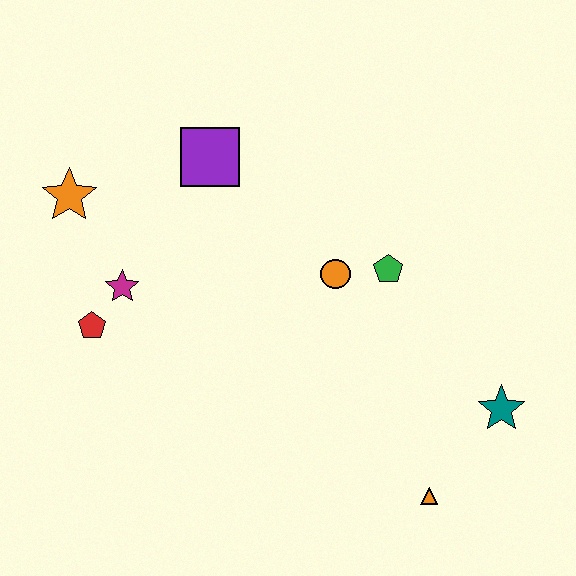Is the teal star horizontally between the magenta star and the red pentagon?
No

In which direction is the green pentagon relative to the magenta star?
The green pentagon is to the right of the magenta star.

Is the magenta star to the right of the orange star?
Yes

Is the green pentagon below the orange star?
Yes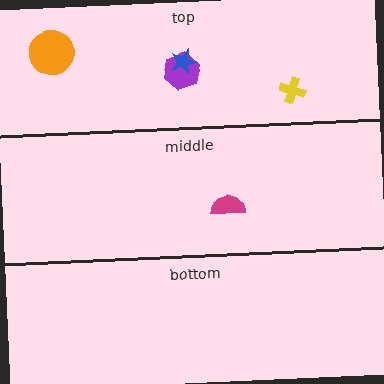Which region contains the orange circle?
The top region.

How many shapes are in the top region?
4.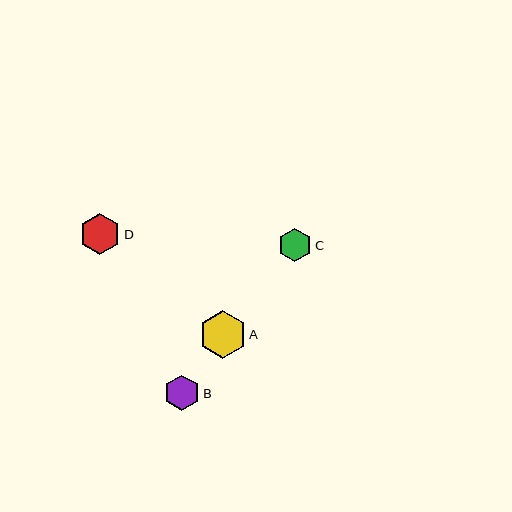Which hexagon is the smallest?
Hexagon C is the smallest with a size of approximately 34 pixels.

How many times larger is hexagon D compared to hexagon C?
Hexagon D is approximately 1.2 times the size of hexagon C.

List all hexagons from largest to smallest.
From largest to smallest: A, D, B, C.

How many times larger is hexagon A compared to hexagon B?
Hexagon A is approximately 1.3 times the size of hexagon B.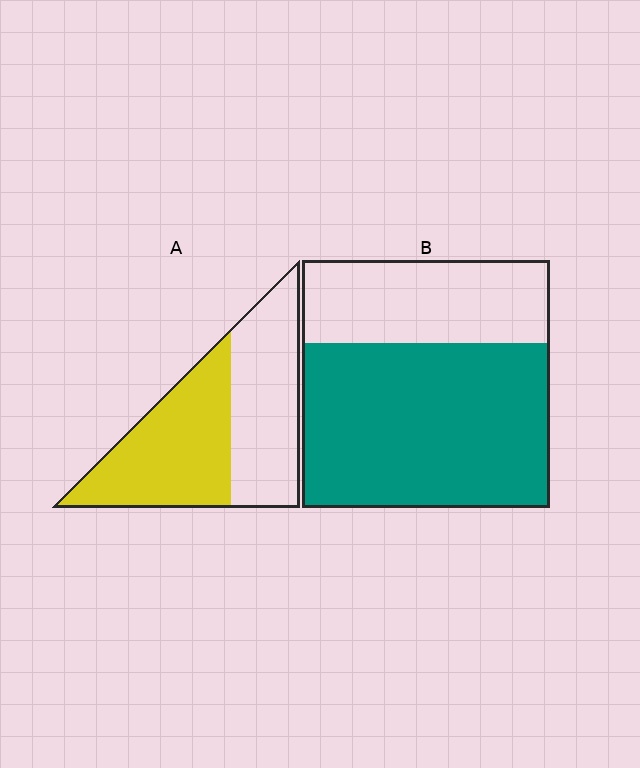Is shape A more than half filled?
Roughly half.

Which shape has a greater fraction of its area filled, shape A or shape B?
Shape B.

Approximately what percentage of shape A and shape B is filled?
A is approximately 50% and B is approximately 65%.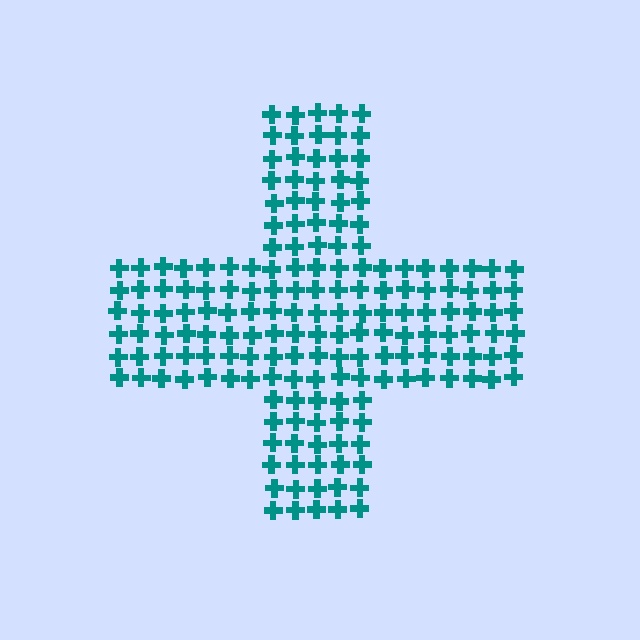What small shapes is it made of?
It is made of small crosses.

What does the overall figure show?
The overall figure shows a cross.